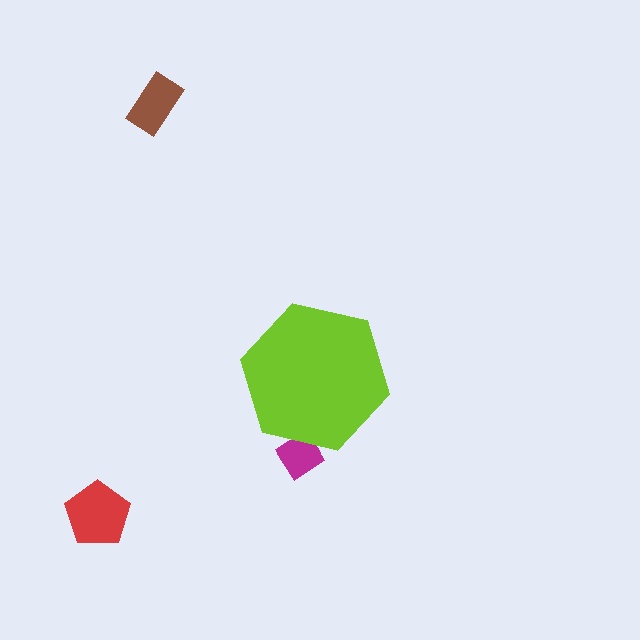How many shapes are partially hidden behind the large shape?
1 shape is partially hidden.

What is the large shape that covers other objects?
A lime hexagon.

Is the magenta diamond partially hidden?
Yes, the magenta diamond is partially hidden behind the lime hexagon.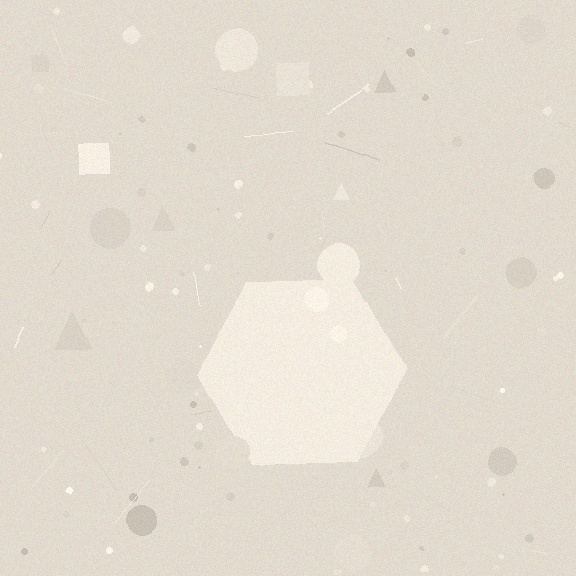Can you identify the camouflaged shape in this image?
The camouflaged shape is a hexagon.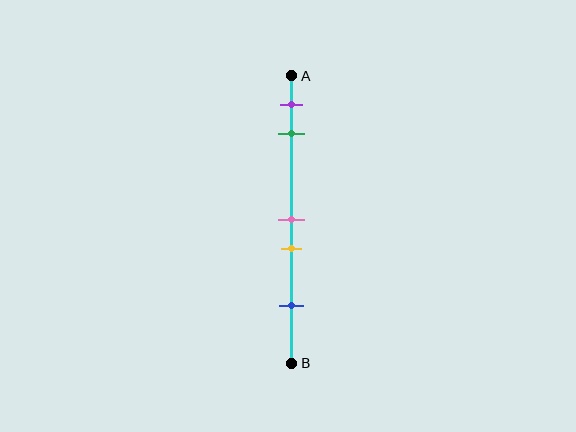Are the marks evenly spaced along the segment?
No, the marks are not evenly spaced.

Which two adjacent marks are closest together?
The pink and yellow marks are the closest adjacent pair.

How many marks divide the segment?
There are 5 marks dividing the segment.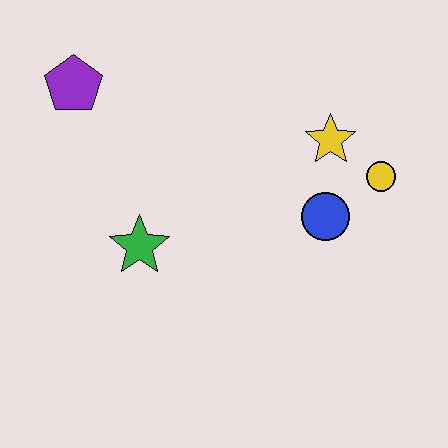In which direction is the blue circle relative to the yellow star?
The blue circle is below the yellow star.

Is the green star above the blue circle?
No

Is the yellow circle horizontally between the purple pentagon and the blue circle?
No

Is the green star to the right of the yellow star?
No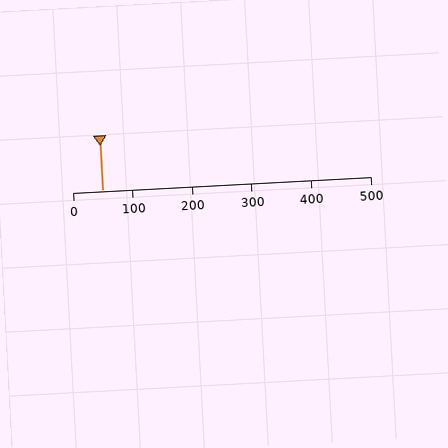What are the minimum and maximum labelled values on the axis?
The axis runs from 0 to 500.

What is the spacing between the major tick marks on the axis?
The major ticks are spaced 100 apart.